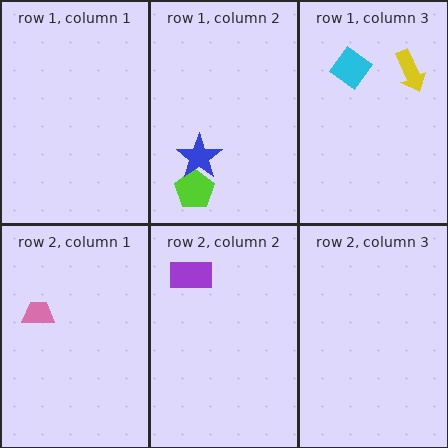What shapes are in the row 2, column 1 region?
The pink trapezoid.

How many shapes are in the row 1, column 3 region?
2.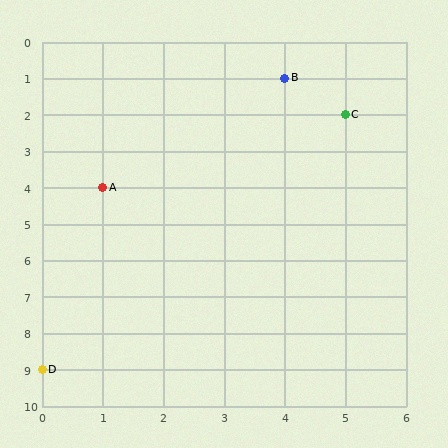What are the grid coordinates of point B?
Point B is at grid coordinates (4, 1).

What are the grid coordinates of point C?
Point C is at grid coordinates (5, 2).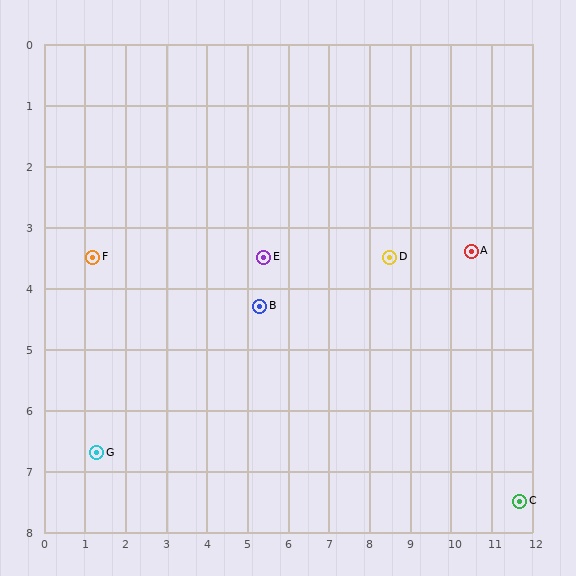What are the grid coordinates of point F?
Point F is at approximately (1.2, 3.5).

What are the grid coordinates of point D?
Point D is at approximately (8.5, 3.5).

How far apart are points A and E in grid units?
Points A and E are about 5.1 grid units apart.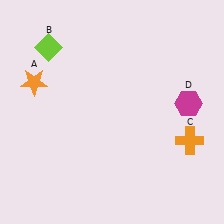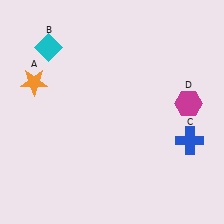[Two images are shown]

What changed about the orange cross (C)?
In Image 1, C is orange. In Image 2, it changed to blue.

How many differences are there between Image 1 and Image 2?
There are 2 differences between the two images.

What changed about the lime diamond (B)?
In Image 1, B is lime. In Image 2, it changed to cyan.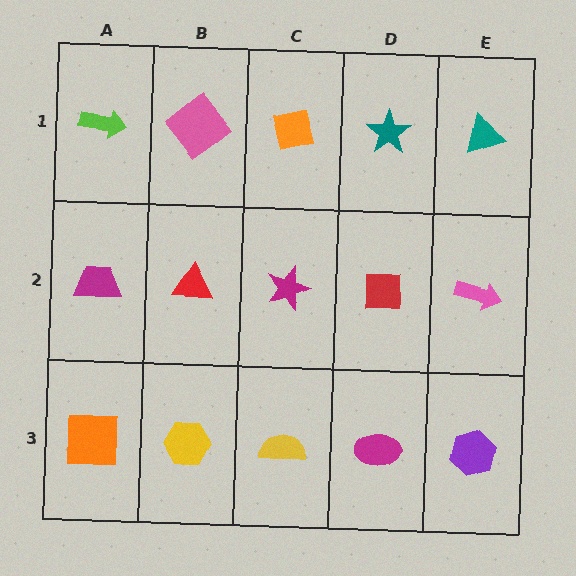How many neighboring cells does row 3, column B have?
3.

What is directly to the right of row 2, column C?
A red square.